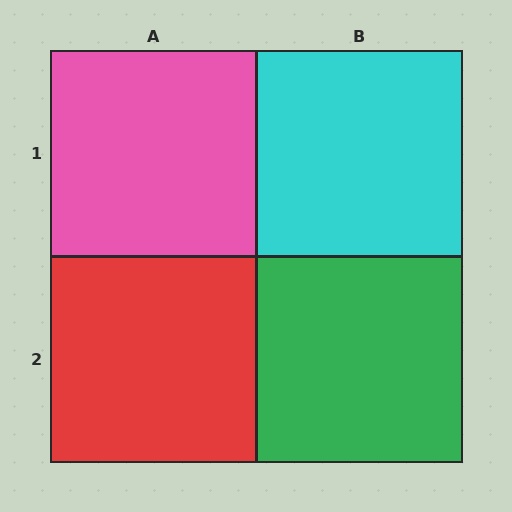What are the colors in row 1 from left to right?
Pink, cyan.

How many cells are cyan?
1 cell is cyan.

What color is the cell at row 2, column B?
Green.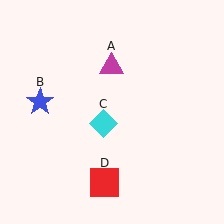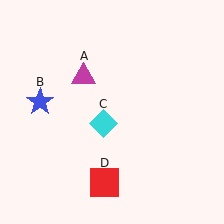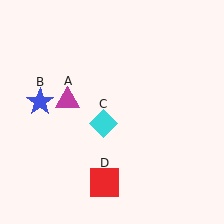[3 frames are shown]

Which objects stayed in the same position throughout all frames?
Blue star (object B) and cyan diamond (object C) and red square (object D) remained stationary.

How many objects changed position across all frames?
1 object changed position: magenta triangle (object A).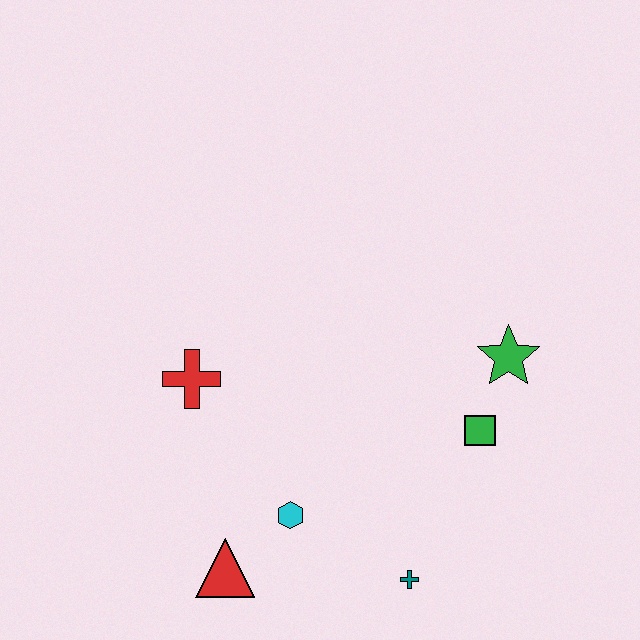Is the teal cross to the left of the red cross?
No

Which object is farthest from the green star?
The red triangle is farthest from the green star.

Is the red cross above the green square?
Yes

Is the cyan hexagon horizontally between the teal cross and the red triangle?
Yes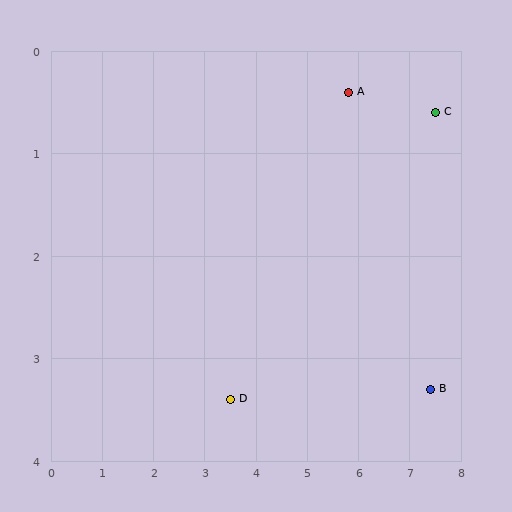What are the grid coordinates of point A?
Point A is at approximately (5.8, 0.4).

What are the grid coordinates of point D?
Point D is at approximately (3.5, 3.4).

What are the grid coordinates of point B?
Point B is at approximately (7.4, 3.3).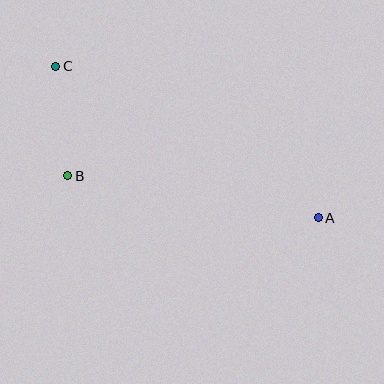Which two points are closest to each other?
Points B and C are closest to each other.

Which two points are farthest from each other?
Points A and C are farthest from each other.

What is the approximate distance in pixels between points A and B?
The distance between A and B is approximately 253 pixels.